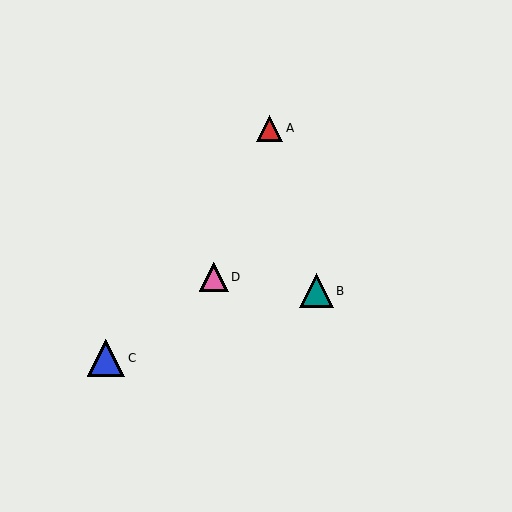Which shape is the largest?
The blue triangle (labeled C) is the largest.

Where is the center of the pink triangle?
The center of the pink triangle is at (214, 277).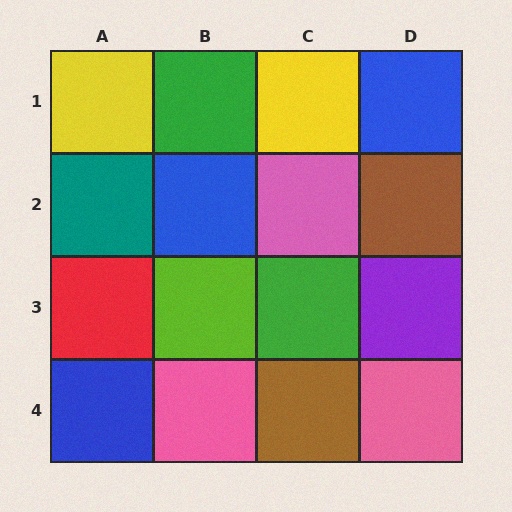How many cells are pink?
3 cells are pink.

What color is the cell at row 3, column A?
Red.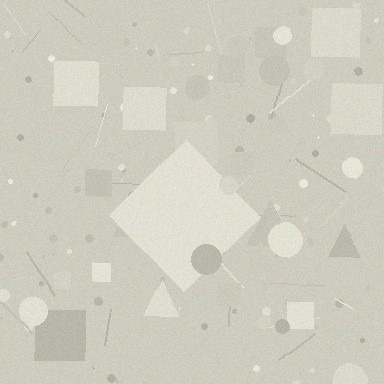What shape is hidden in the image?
A diamond is hidden in the image.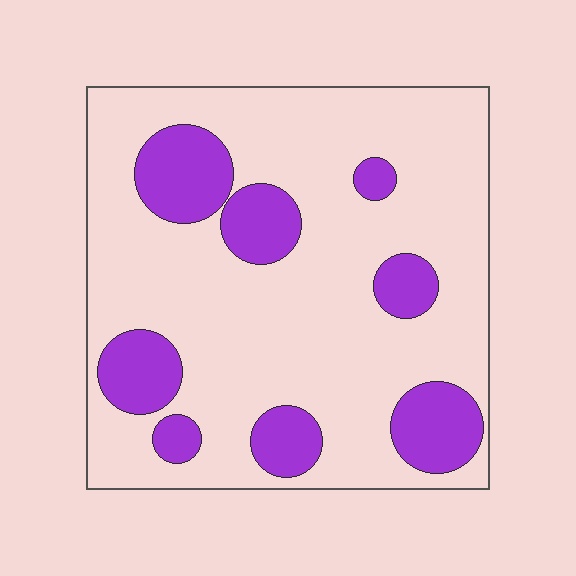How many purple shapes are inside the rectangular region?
8.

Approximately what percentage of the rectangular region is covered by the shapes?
Approximately 25%.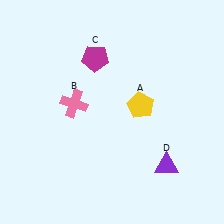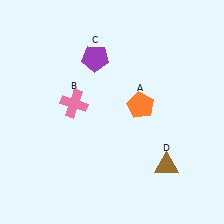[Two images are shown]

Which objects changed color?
A changed from yellow to orange. C changed from magenta to purple. D changed from purple to brown.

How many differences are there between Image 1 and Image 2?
There are 3 differences between the two images.